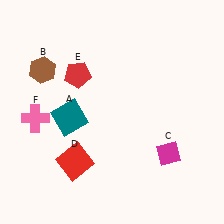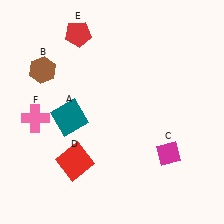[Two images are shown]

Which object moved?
The red pentagon (E) moved up.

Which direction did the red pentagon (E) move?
The red pentagon (E) moved up.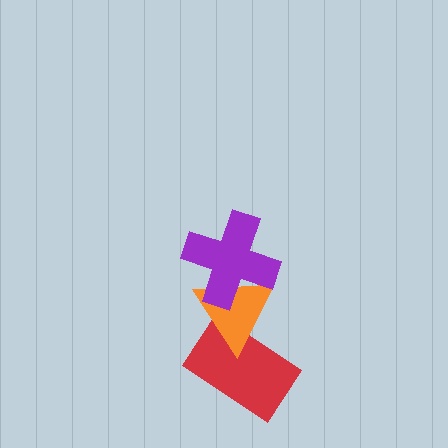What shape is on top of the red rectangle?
The orange triangle is on top of the red rectangle.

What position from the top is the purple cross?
The purple cross is 1st from the top.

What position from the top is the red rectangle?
The red rectangle is 3rd from the top.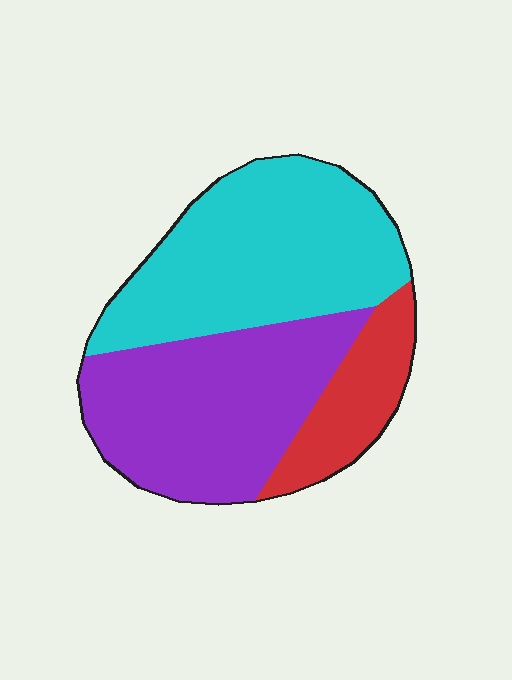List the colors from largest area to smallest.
From largest to smallest: cyan, purple, red.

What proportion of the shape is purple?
Purple covers roughly 40% of the shape.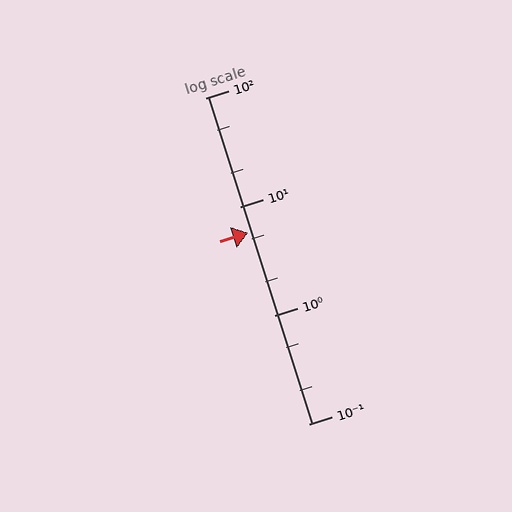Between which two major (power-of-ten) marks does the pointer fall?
The pointer is between 1 and 10.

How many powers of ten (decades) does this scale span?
The scale spans 3 decades, from 0.1 to 100.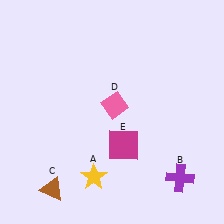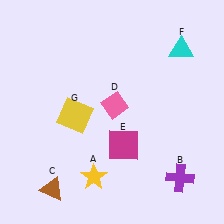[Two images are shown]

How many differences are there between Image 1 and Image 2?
There are 2 differences between the two images.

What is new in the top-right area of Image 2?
A cyan triangle (F) was added in the top-right area of Image 2.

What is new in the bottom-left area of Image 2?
A yellow square (G) was added in the bottom-left area of Image 2.